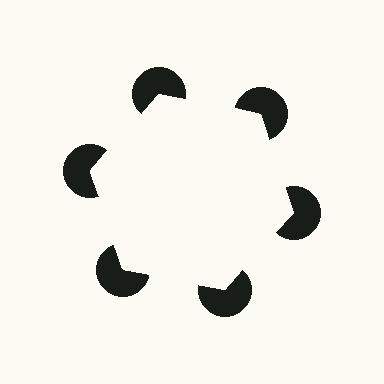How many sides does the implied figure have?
6 sides.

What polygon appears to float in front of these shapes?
An illusory hexagon — its edges are inferred from the aligned wedge cuts in the pac-man discs, not physically drawn.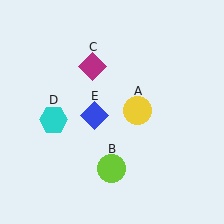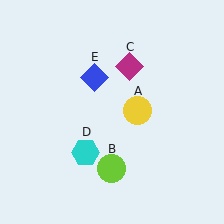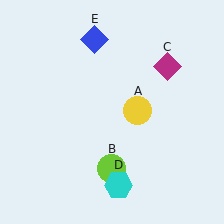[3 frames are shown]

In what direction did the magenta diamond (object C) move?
The magenta diamond (object C) moved right.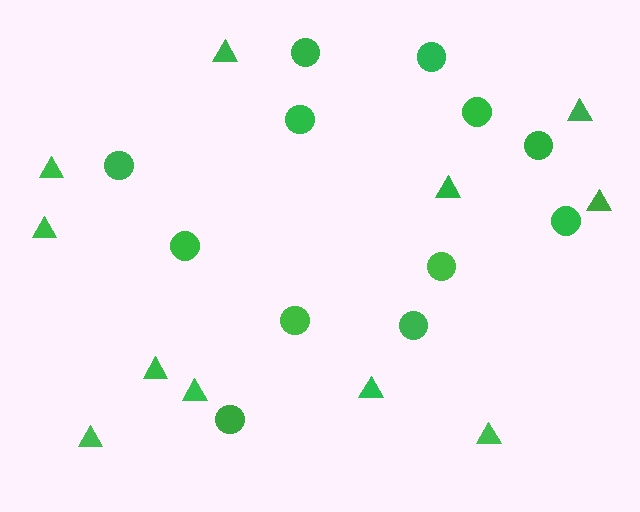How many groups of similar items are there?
There are 2 groups: one group of circles (12) and one group of triangles (11).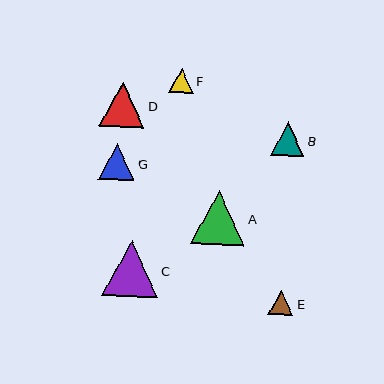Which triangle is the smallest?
Triangle F is the smallest with a size of approximately 25 pixels.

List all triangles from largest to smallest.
From largest to smallest: C, A, D, G, B, E, F.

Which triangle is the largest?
Triangle C is the largest with a size of approximately 56 pixels.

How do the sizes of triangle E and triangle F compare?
Triangle E and triangle F are approximately the same size.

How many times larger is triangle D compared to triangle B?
Triangle D is approximately 1.4 times the size of triangle B.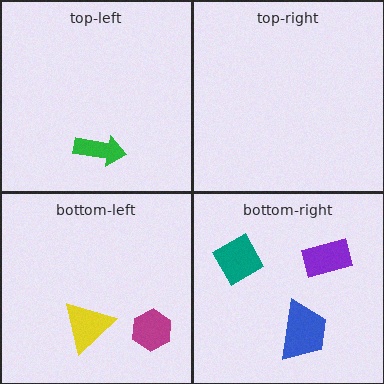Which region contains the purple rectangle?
The bottom-right region.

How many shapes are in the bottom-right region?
3.